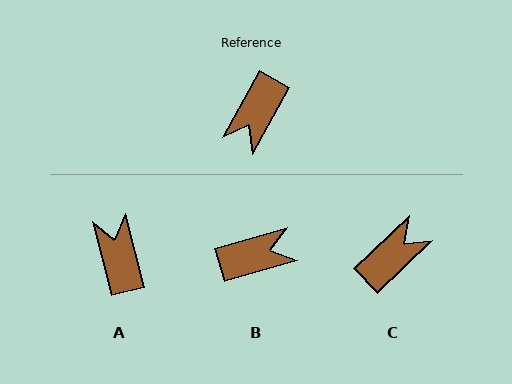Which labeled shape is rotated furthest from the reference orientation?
C, about 163 degrees away.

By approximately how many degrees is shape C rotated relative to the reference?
Approximately 163 degrees counter-clockwise.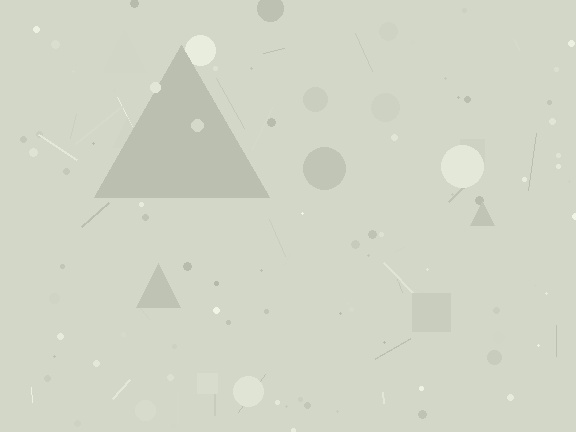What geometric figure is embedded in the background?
A triangle is embedded in the background.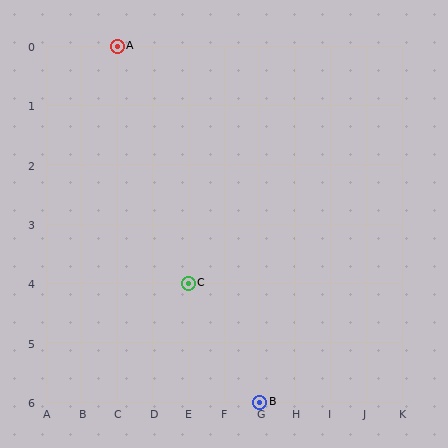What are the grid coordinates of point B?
Point B is at grid coordinates (G, 6).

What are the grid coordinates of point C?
Point C is at grid coordinates (E, 4).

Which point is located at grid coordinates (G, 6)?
Point B is at (G, 6).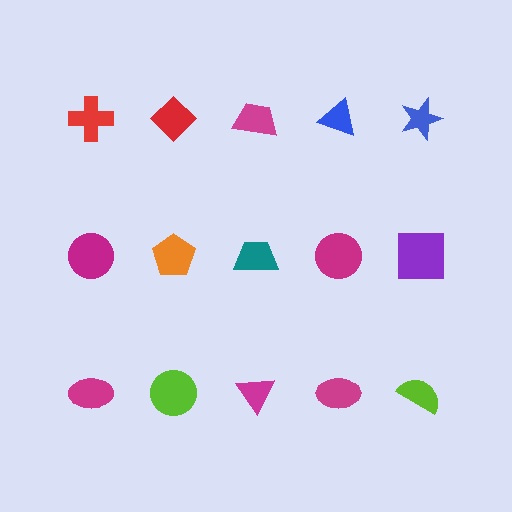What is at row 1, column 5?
A blue star.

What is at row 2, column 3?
A teal trapezoid.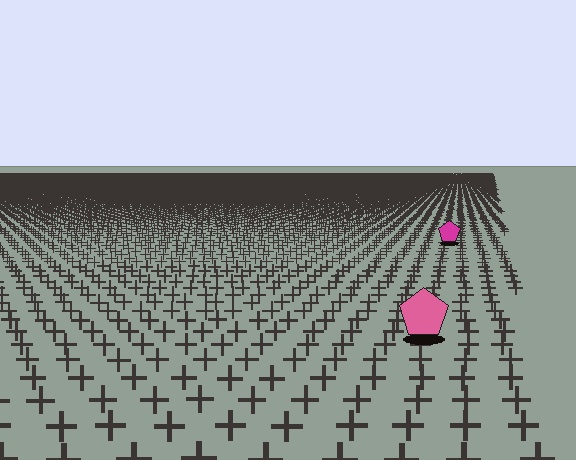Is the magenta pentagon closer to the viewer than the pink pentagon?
No. The pink pentagon is closer — you can tell from the texture gradient: the ground texture is coarser near it.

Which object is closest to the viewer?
The pink pentagon is closest. The texture marks near it are larger and more spread out.